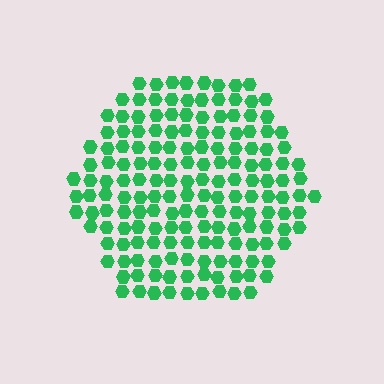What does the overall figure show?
The overall figure shows a hexagon.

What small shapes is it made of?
It is made of small hexagons.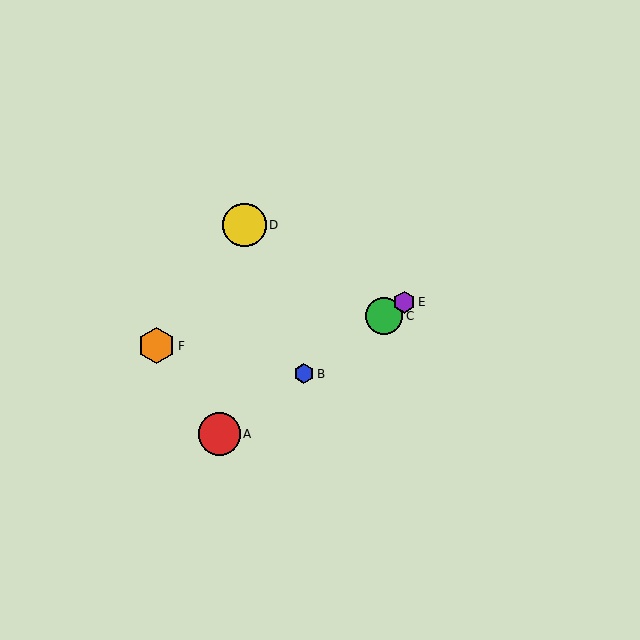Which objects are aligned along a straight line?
Objects A, B, C, E are aligned along a straight line.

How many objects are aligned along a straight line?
4 objects (A, B, C, E) are aligned along a straight line.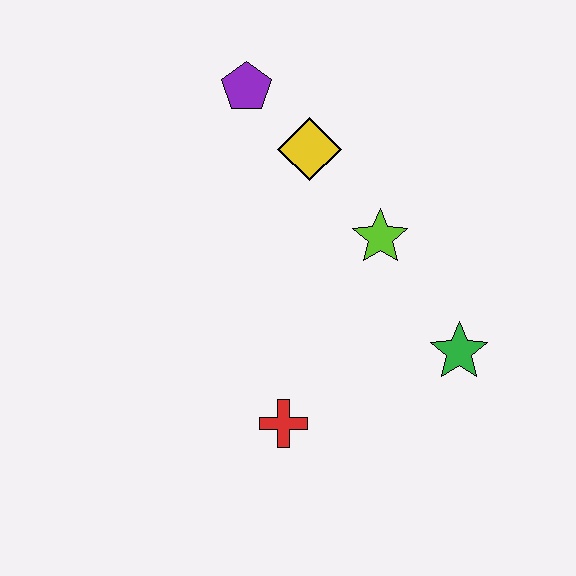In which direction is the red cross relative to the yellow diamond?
The red cross is below the yellow diamond.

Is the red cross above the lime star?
No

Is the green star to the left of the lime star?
No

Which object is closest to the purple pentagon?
The yellow diamond is closest to the purple pentagon.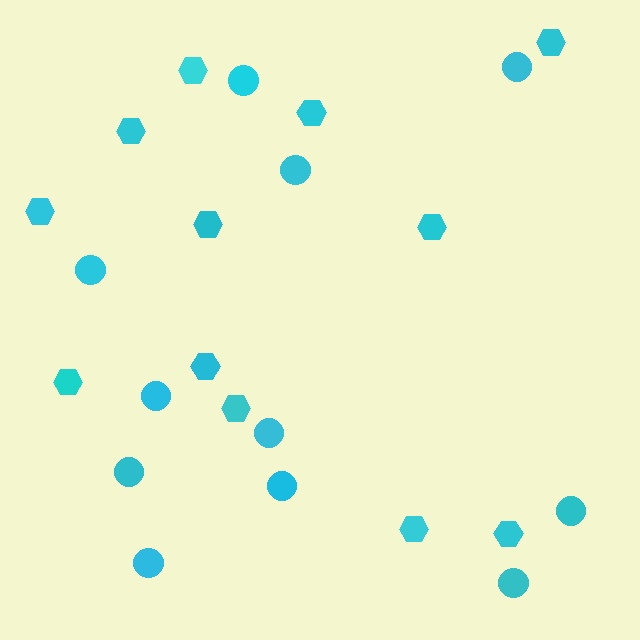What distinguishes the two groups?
There are 2 groups: one group of hexagons (12) and one group of circles (11).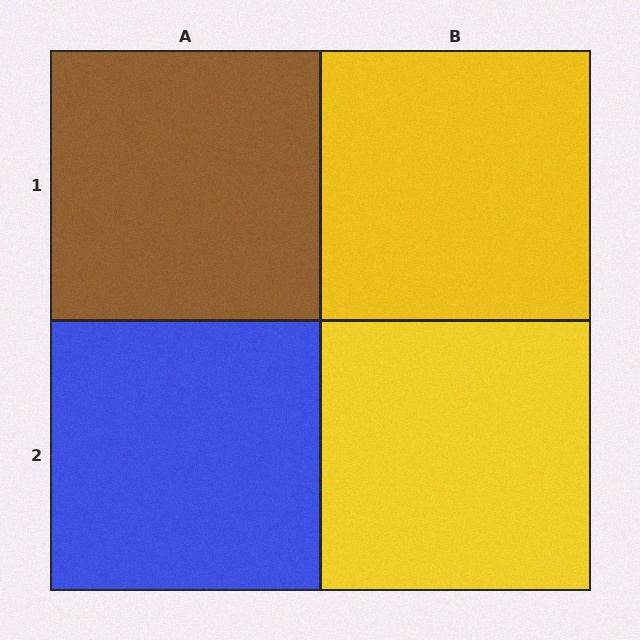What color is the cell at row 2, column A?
Blue.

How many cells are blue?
1 cell is blue.